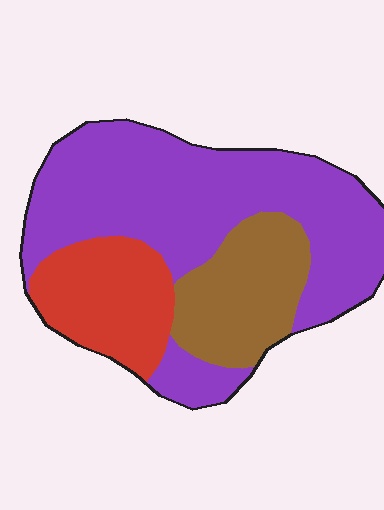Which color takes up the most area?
Purple, at roughly 60%.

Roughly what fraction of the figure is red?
Red covers about 20% of the figure.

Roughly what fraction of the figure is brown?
Brown covers around 20% of the figure.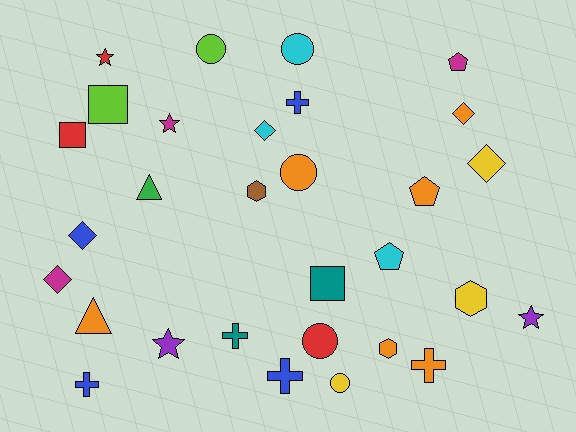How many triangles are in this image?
There are 2 triangles.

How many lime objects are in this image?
There are 2 lime objects.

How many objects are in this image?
There are 30 objects.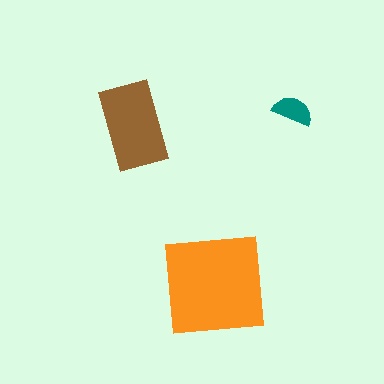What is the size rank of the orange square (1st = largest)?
1st.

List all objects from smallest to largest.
The teal semicircle, the brown rectangle, the orange square.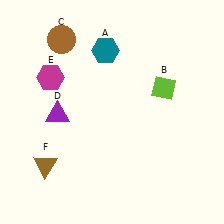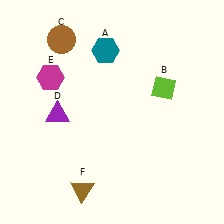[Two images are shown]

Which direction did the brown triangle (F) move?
The brown triangle (F) moved right.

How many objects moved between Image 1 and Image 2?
1 object moved between the two images.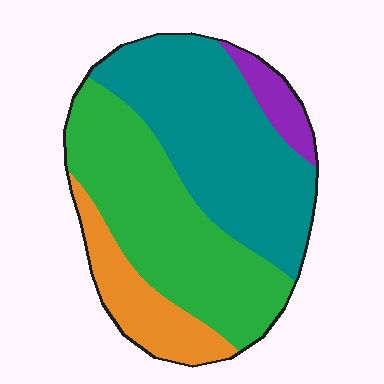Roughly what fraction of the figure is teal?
Teal covers about 40% of the figure.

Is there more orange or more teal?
Teal.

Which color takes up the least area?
Purple, at roughly 5%.